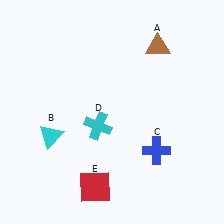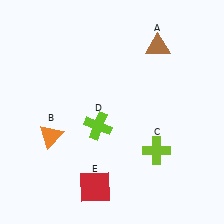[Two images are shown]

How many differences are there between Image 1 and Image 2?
There are 3 differences between the two images.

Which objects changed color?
B changed from cyan to orange. C changed from blue to lime. D changed from cyan to lime.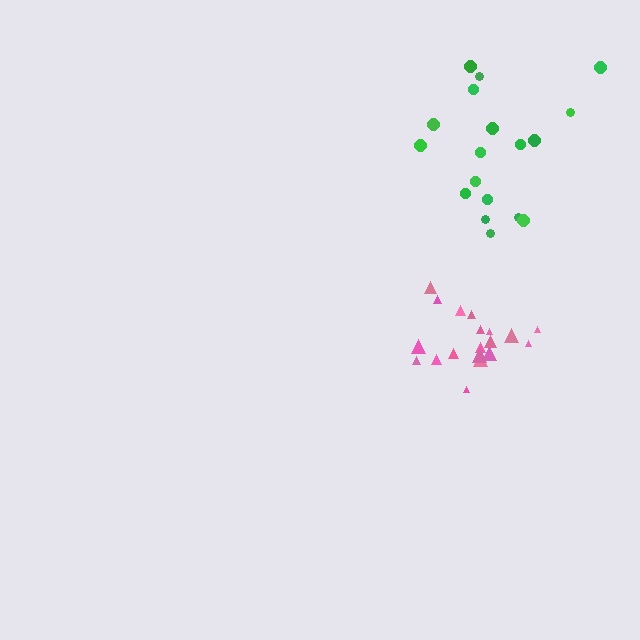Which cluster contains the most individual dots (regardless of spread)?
Pink (20).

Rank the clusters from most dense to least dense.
pink, green.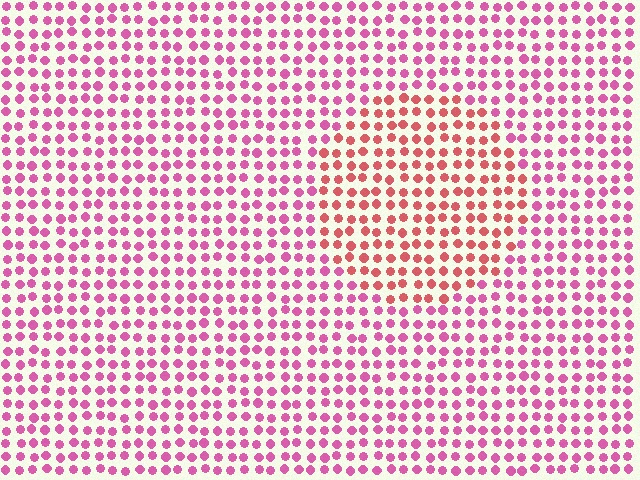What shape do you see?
I see a circle.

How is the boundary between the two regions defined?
The boundary is defined purely by a slight shift in hue (about 34 degrees). Spacing, size, and orientation are identical on both sides.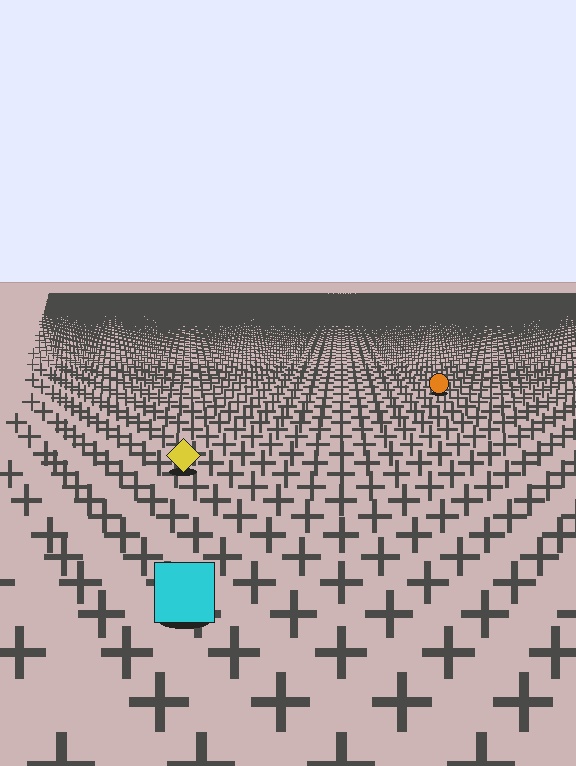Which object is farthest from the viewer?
The orange circle is farthest from the viewer. It appears smaller and the ground texture around it is denser.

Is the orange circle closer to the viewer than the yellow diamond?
No. The yellow diamond is closer — you can tell from the texture gradient: the ground texture is coarser near it.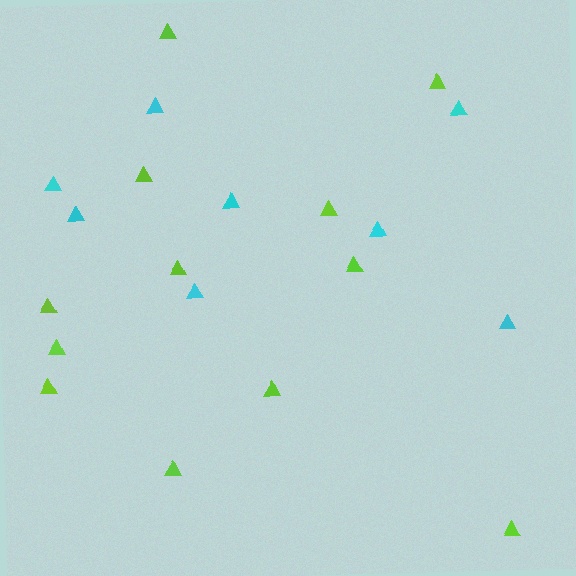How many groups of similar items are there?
There are 2 groups: one group of lime triangles (12) and one group of cyan triangles (8).